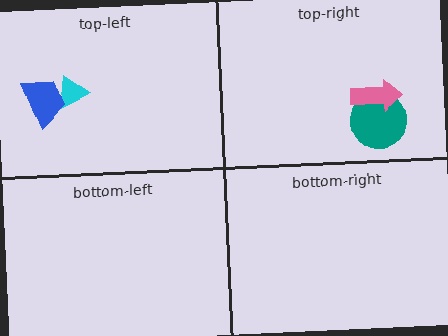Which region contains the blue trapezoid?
The top-left region.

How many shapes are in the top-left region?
2.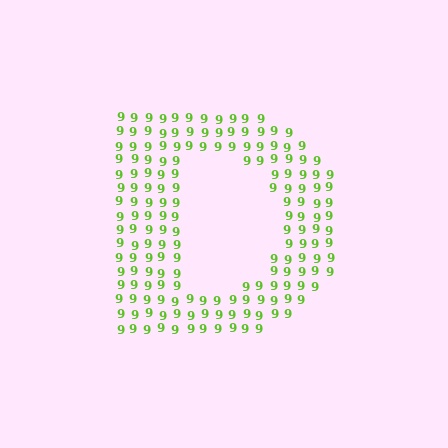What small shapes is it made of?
It is made of small digit 9's.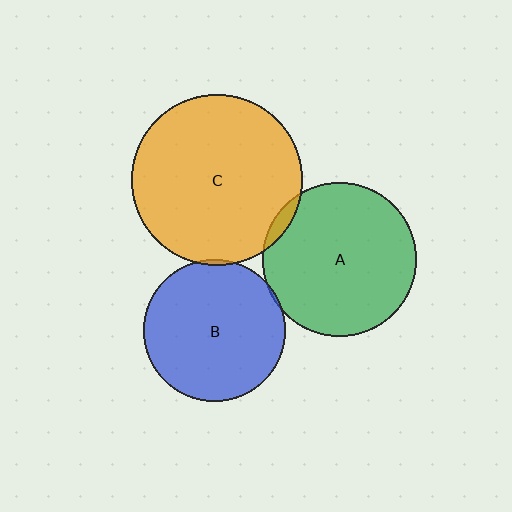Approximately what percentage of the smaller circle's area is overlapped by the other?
Approximately 5%.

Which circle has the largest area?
Circle C (orange).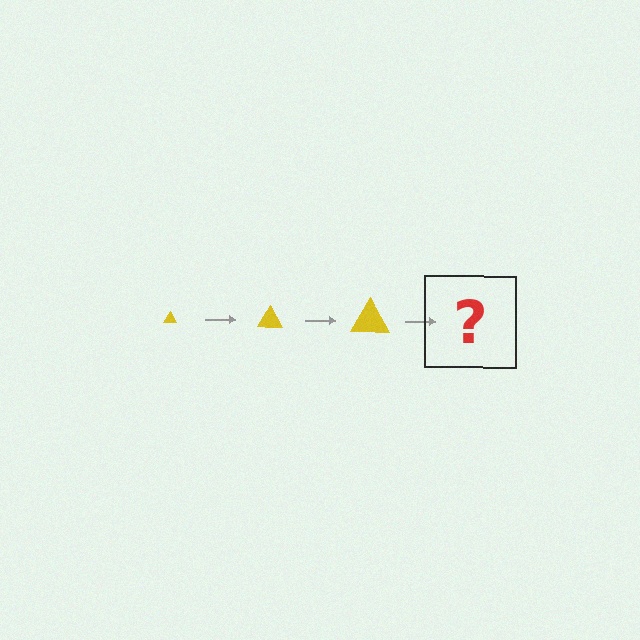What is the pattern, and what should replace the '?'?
The pattern is that the triangle gets progressively larger each step. The '?' should be a yellow triangle, larger than the previous one.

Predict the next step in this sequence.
The next step is a yellow triangle, larger than the previous one.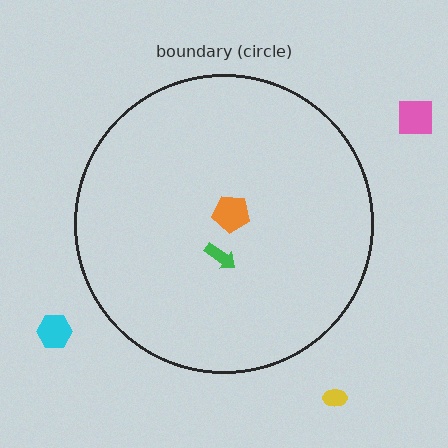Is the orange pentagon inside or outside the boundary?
Inside.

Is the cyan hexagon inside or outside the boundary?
Outside.